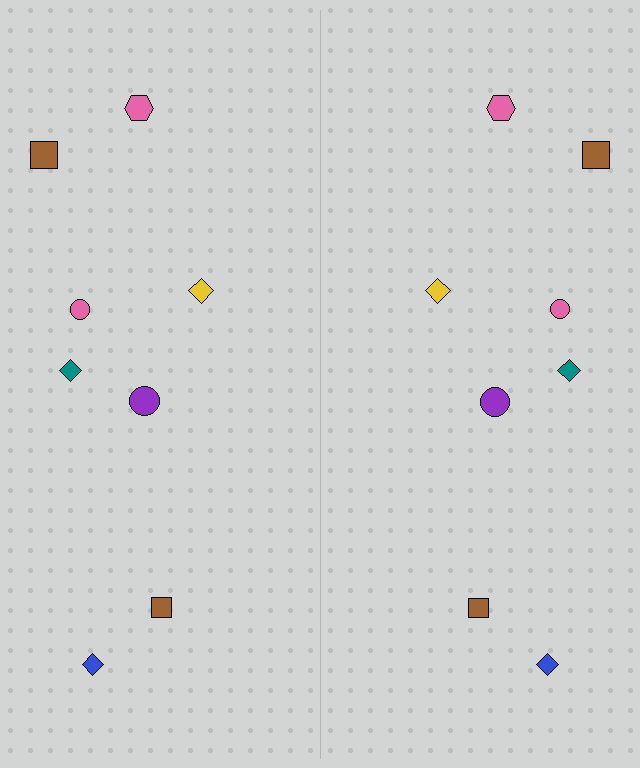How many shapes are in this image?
There are 16 shapes in this image.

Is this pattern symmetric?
Yes, this pattern has bilateral (reflection) symmetry.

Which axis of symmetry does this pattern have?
The pattern has a vertical axis of symmetry running through the center of the image.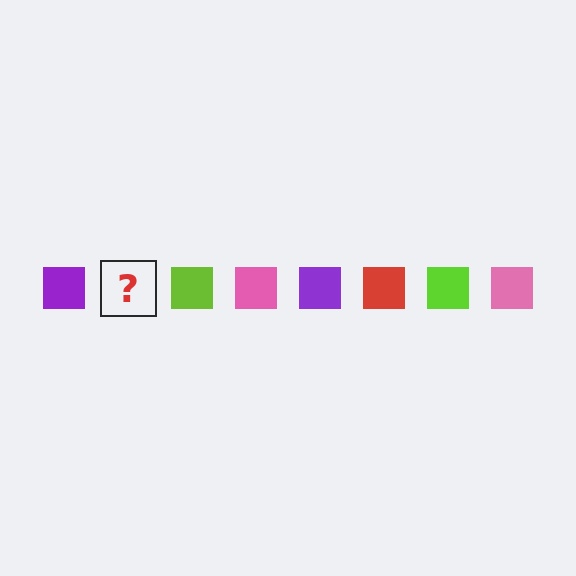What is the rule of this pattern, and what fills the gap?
The rule is that the pattern cycles through purple, red, lime, pink squares. The gap should be filled with a red square.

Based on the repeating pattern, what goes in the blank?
The blank should be a red square.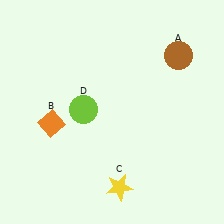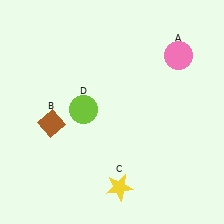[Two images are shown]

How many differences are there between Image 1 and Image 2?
There are 2 differences between the two images.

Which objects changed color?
A changed from brown to pink. B changed from orange to brown.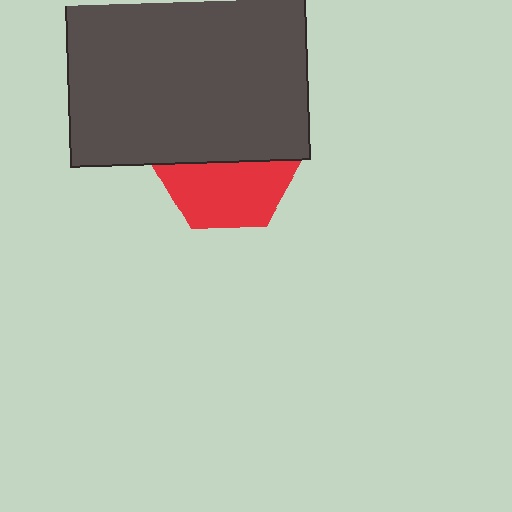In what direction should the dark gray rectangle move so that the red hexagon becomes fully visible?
The dark gray rectangle should move up. That is the shortest direction to clear the overlap and leave the red hexagon fully visible.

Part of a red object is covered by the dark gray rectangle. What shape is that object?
It is a hexagon.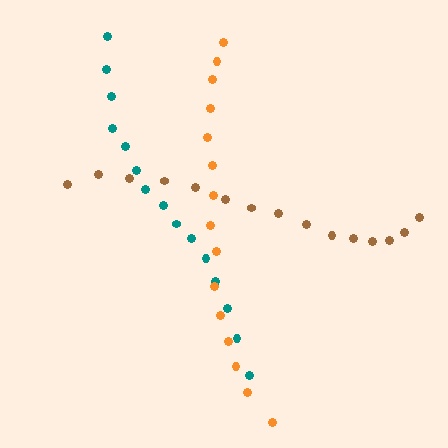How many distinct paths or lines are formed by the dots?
There are 3 distinct paths.